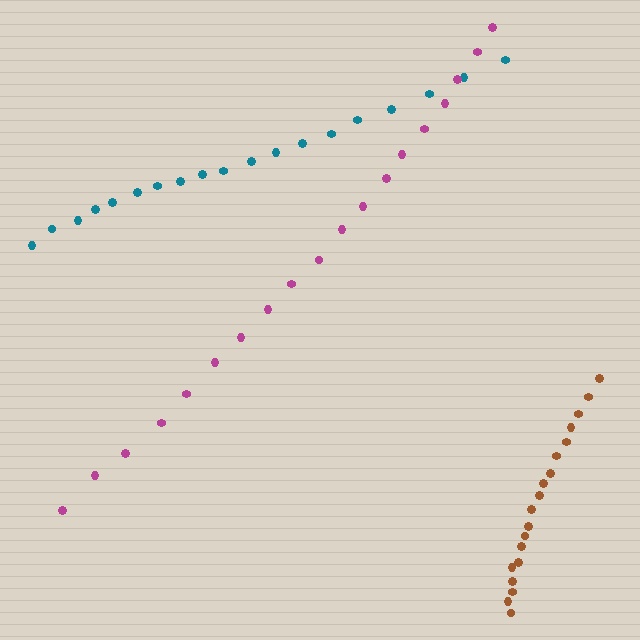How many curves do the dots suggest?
There are 3 distinct paths.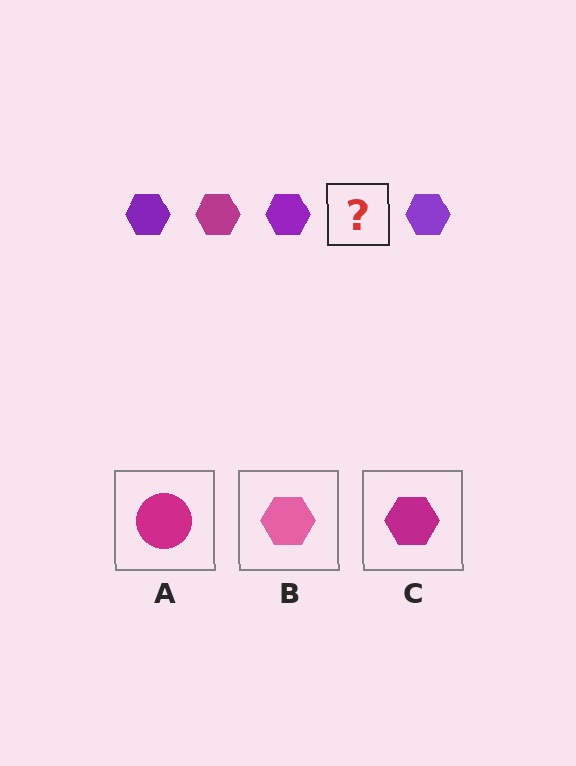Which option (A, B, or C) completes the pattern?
C.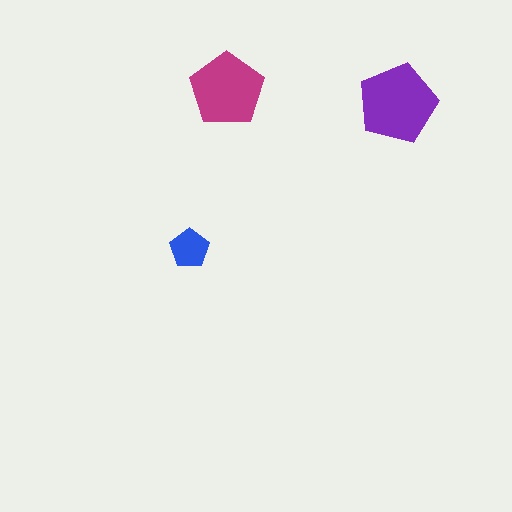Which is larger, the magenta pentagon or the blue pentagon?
The magenta one.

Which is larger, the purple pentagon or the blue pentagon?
The purple one.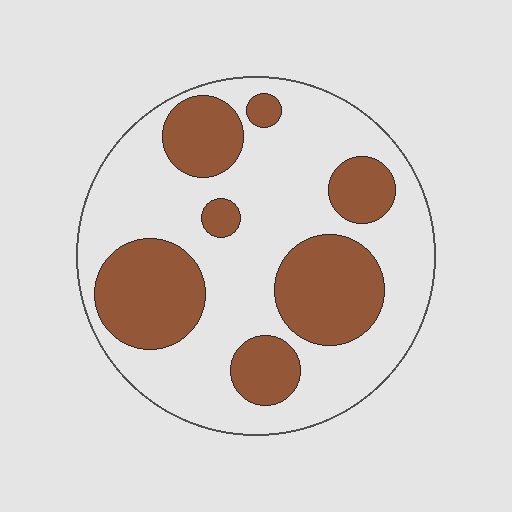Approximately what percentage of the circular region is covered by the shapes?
Approximately 35%.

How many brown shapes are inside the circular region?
7.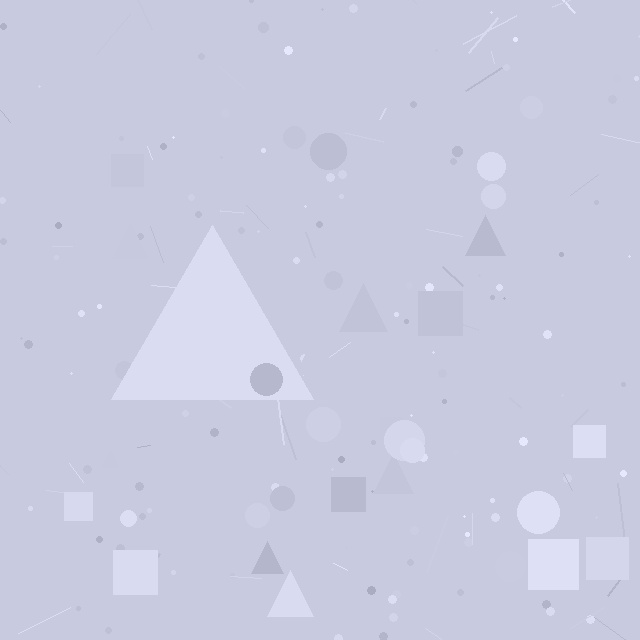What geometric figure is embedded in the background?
A triangle is embedded in the background.